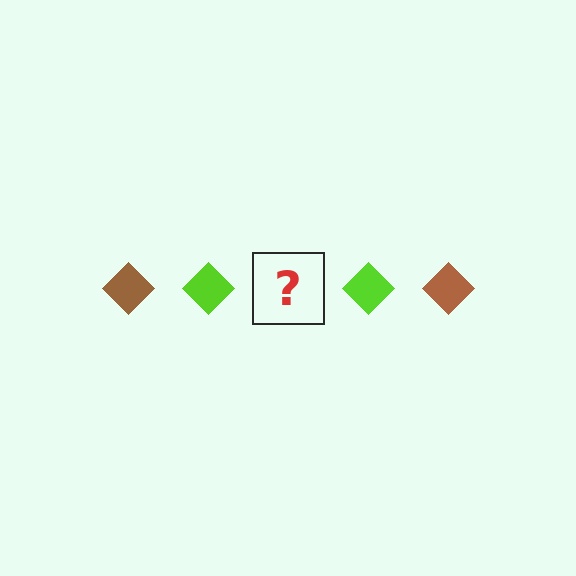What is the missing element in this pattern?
The missing element is a brown diamond.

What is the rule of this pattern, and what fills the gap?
The rule is that the pattern cycles through brown, lime diamonds. The gap should be filled with a brown diamond.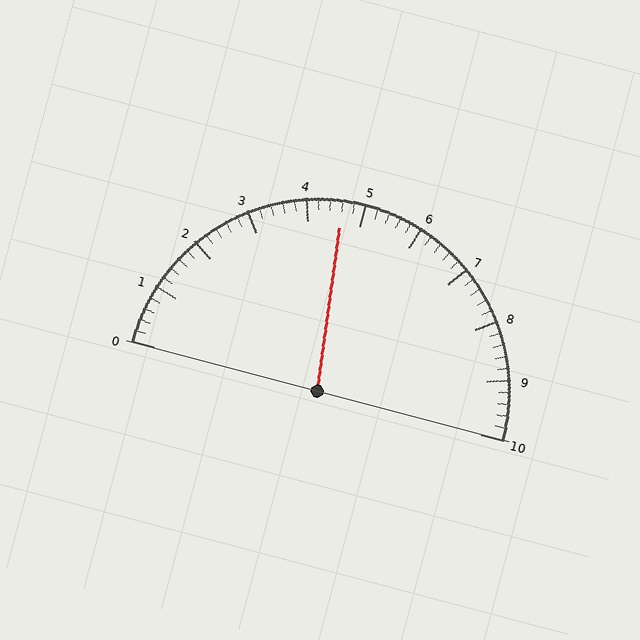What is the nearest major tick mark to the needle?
The nearest major tick mark is 5.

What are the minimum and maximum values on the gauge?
The gauge ranges from 0 to 10.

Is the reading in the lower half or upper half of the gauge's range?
The reading is in the lower half of the range (0 to 10).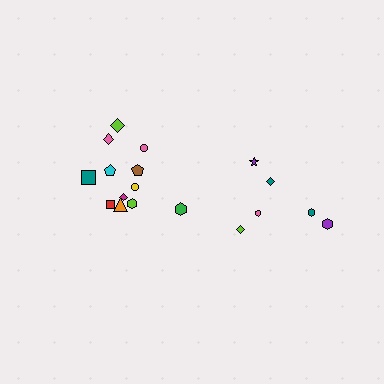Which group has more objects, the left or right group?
The left group.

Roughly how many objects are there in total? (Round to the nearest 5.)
Roughly 20 objects in total.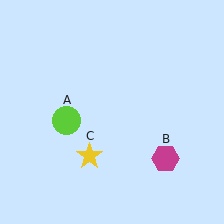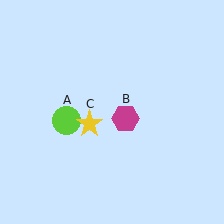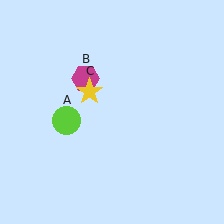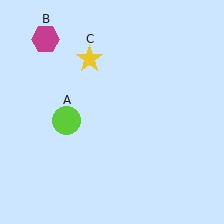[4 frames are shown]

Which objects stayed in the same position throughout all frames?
Lime circle (object A) remained stationary.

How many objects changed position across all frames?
2 objects changed position: magenta hexagon (object B), yellow star (object C).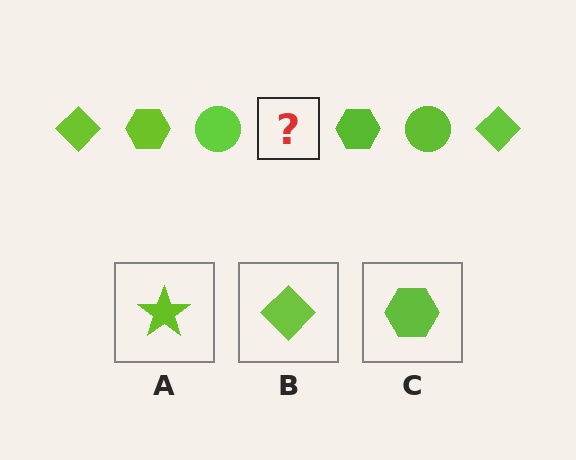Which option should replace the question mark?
Option B.